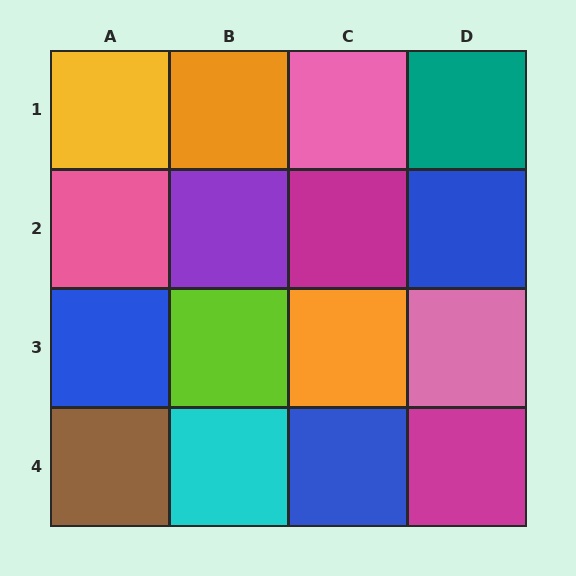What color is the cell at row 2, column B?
Purple.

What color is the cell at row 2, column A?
Pink.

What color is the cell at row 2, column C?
Magenta.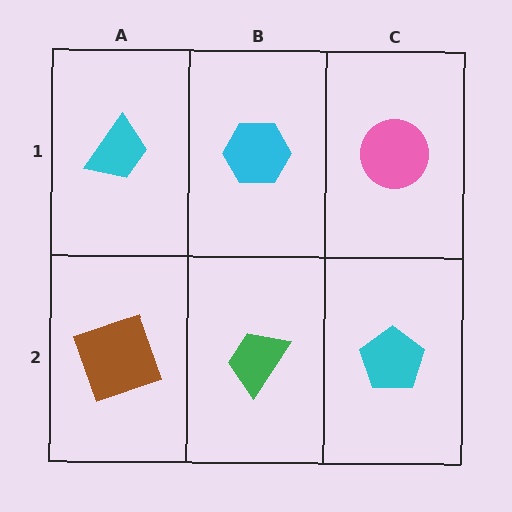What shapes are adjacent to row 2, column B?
A cyan hexagon (row 1, column B), a brown square (row 2, column A), a cyan pentagon (row 2, column C).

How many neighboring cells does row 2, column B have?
3.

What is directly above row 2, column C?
A pink circle.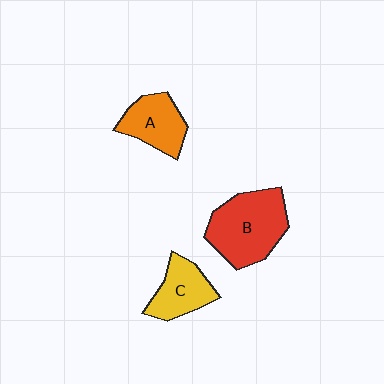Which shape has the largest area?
Shape B (red).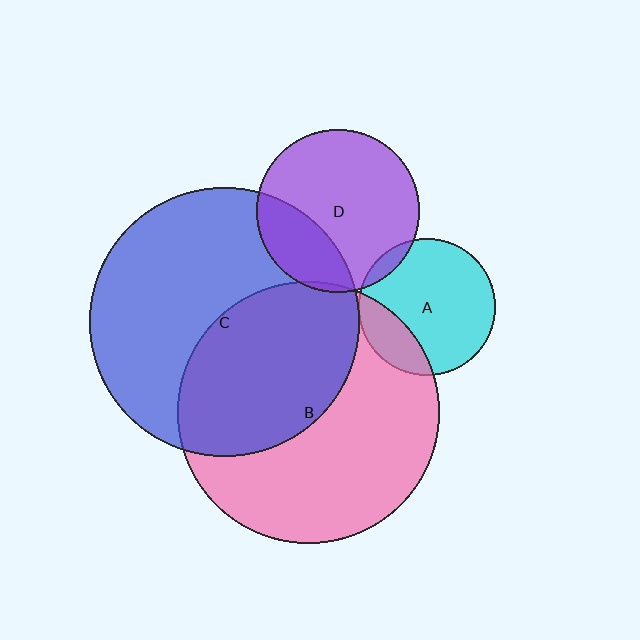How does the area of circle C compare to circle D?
Approximately 2.7 times.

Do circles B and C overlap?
Yes.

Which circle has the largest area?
Circle C (blue).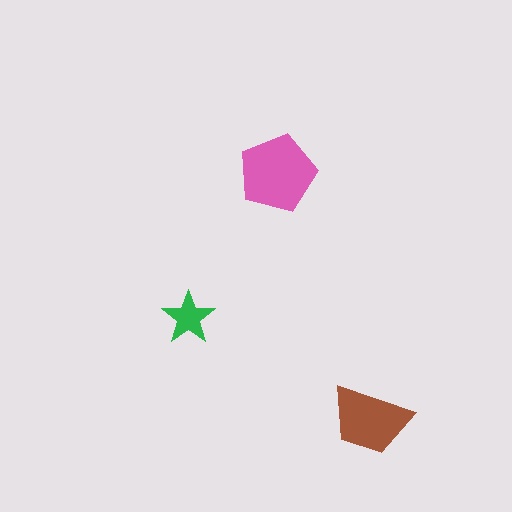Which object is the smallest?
The green star.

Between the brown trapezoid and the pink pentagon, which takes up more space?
The pink pentagon.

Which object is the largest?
The pink pentagon.